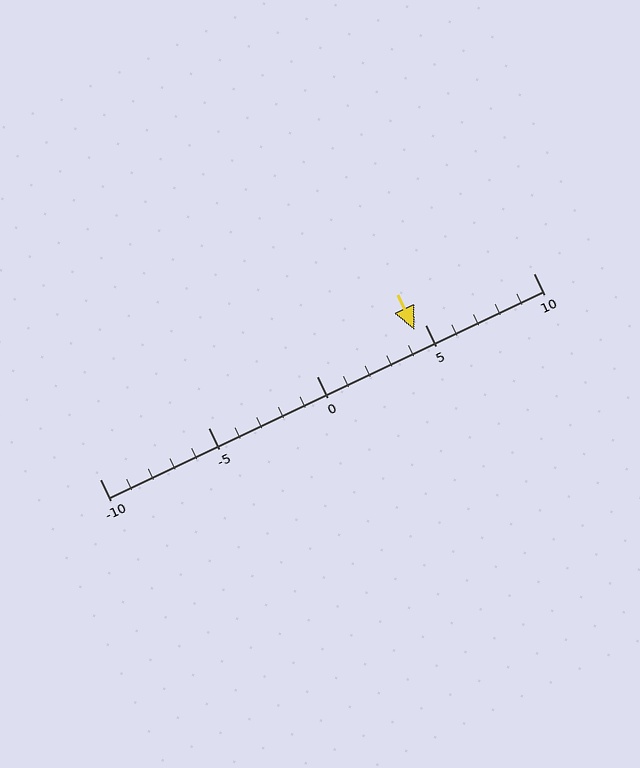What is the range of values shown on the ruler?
The ruler shows values from -10 to 10.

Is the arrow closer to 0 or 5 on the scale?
The arrow is closer to 5.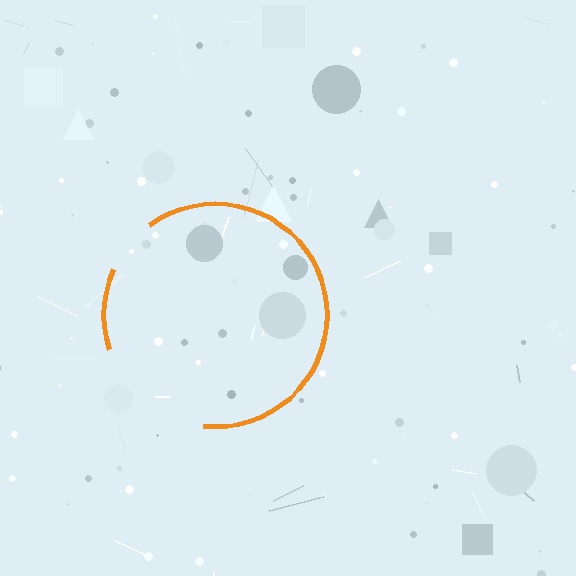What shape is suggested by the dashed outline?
The dashed outline suggests a circle.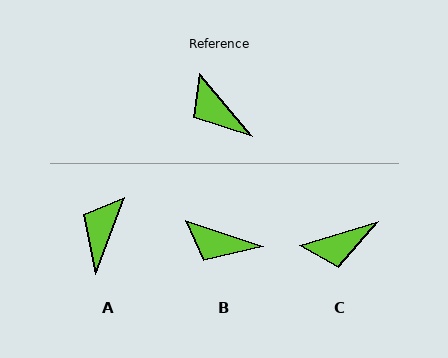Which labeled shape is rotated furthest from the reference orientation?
C, about 67 degrees away.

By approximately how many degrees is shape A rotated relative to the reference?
Approximately 61 degrees clockwise.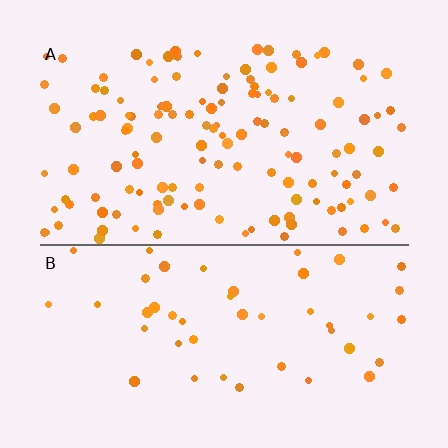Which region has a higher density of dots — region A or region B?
A (the top).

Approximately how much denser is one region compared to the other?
Approximately 2.8× — region A over region B.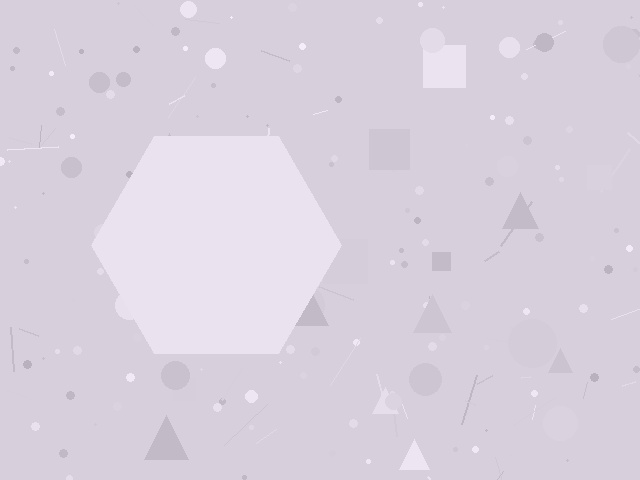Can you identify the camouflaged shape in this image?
The camouflaged shape is a hexagon.